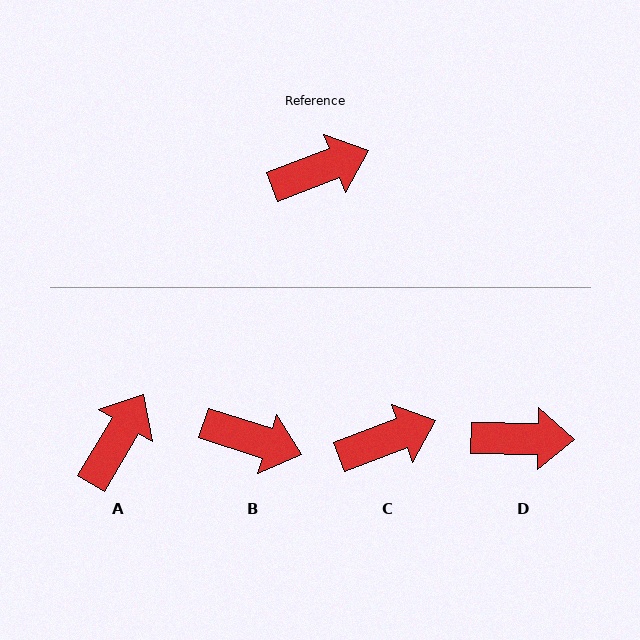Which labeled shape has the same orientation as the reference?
C.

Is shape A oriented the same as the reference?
No, it is off by about 39 degrees.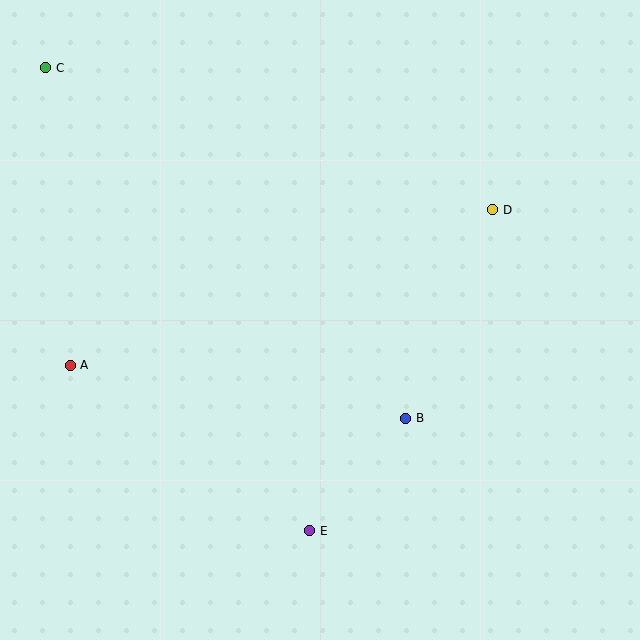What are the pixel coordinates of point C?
Point C is at (46, 68).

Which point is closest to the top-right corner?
Point D is closest to the top-right corner.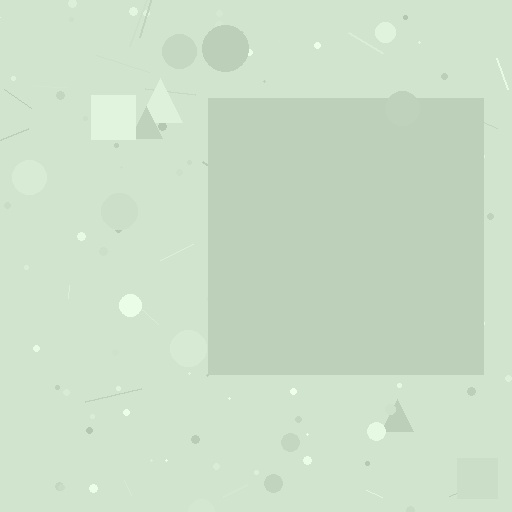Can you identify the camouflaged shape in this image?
The camouflaged shape is a square.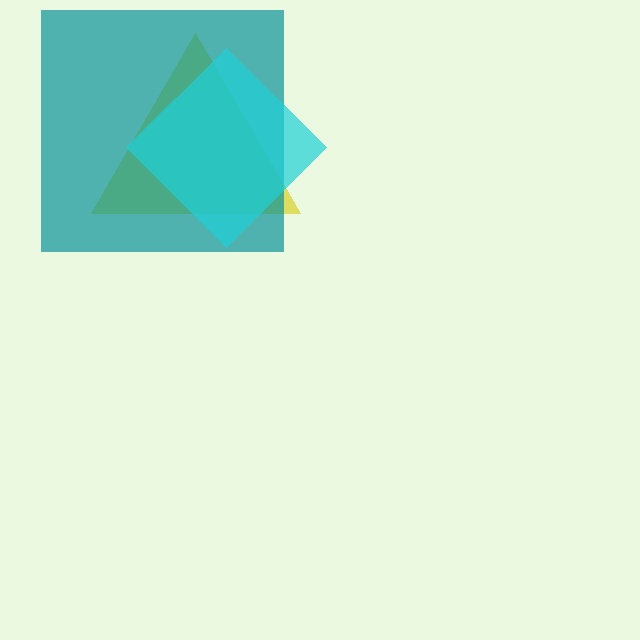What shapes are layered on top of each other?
The layered shapes are: a yellow triangle, a teal square, a cyan diamond.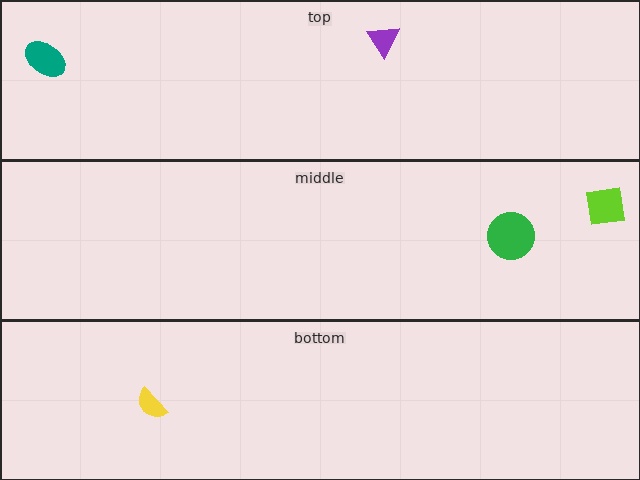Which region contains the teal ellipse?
The top region.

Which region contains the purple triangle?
The top region.